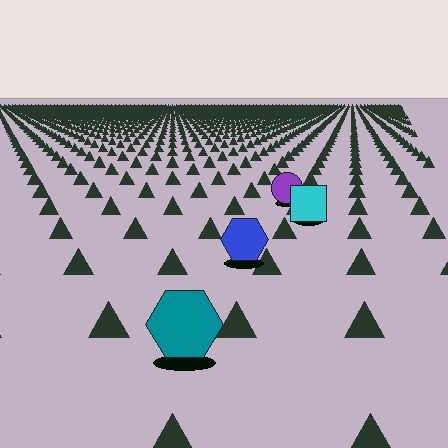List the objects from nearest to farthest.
From nearest to farthest: the teal hexagon, the blue hexagon, the cyan square, the purple circle.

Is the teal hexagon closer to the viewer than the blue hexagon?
Yes. The teal hexagon is closer — you can tell from the texture gradient: the ground texture is coarser near it.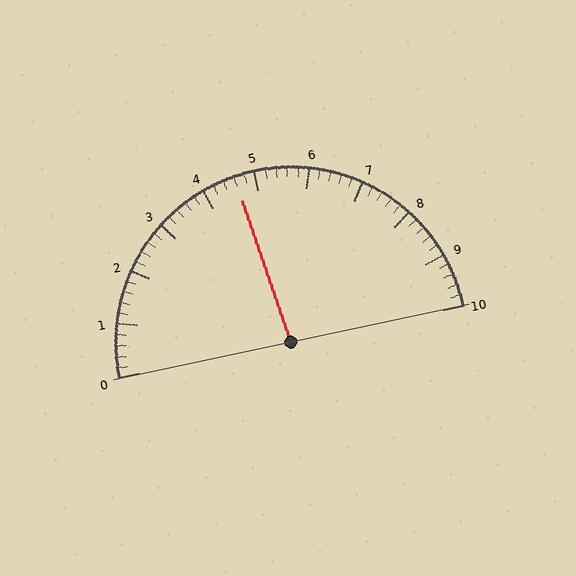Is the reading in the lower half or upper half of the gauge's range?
The reading is in the lower half of the range (0 to 10).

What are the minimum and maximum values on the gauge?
The gauge ranges from 0 to 10.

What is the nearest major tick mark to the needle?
The nearest major tick mark is 5.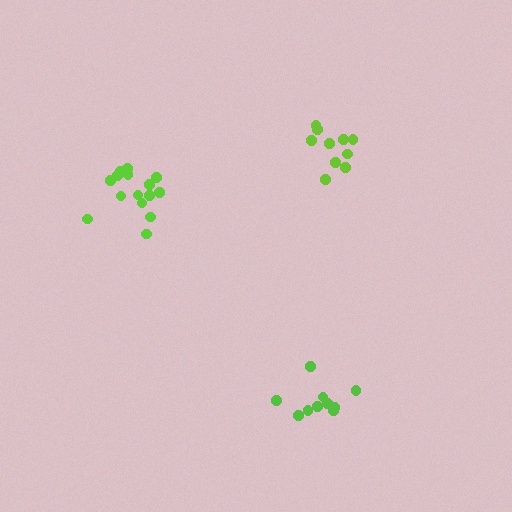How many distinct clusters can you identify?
There are 3 distinct clusters.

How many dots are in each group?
Group 1: 10 dots, Group 2: 15 dots, Group 3: 10 dots (35 total).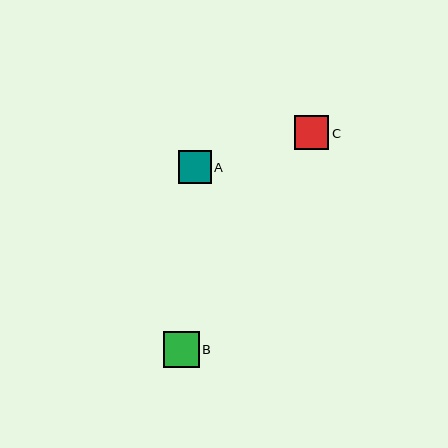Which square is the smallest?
Square A is the smallest with a size of approximately 33 pixels.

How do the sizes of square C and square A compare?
Square C and square A are approximately the same size.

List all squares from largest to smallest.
From largest to smallest: B, C, A.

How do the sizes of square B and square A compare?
Square B and square A are approximately the same size.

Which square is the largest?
Square B is the largest with a size of approximately 36 pixels.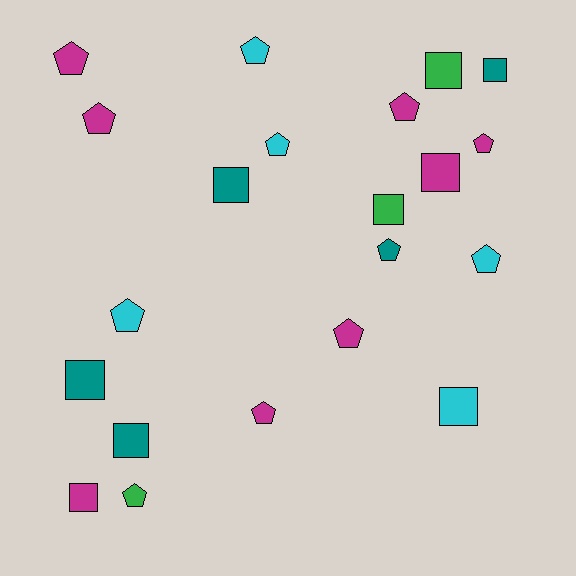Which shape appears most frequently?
Pentagon, with 12 objects.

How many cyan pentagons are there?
There are 4 cyan pentagons.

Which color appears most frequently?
Magenta, with 8 objects.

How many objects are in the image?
There are 21 objects.